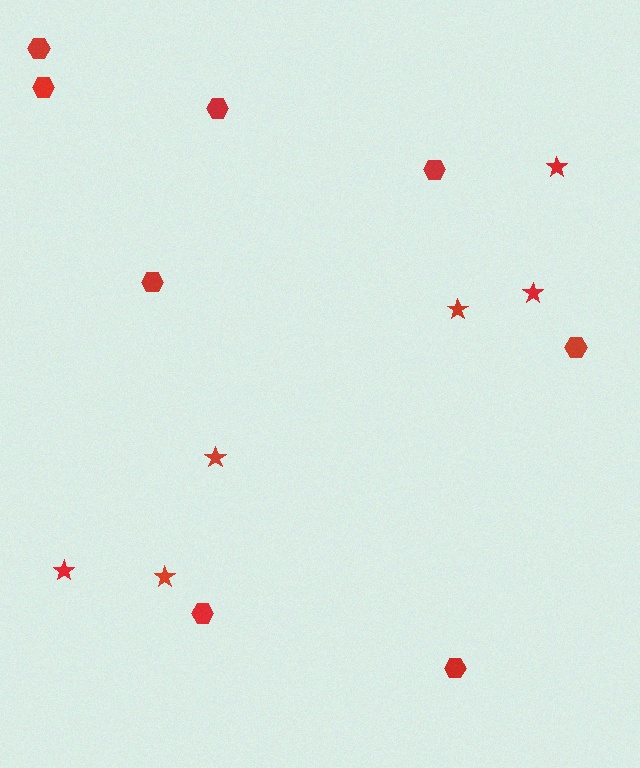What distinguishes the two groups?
There are 2 groups: one group of stars (6) and one group of hexagons (8).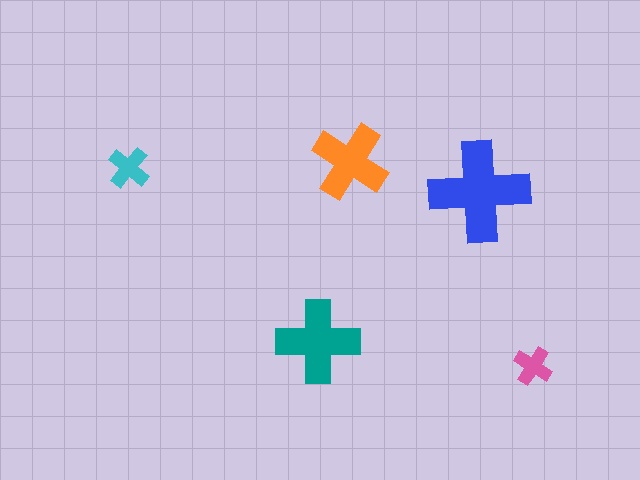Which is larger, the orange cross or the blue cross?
The blue one.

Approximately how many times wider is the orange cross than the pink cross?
About 2 times wider.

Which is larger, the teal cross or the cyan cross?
The teal one.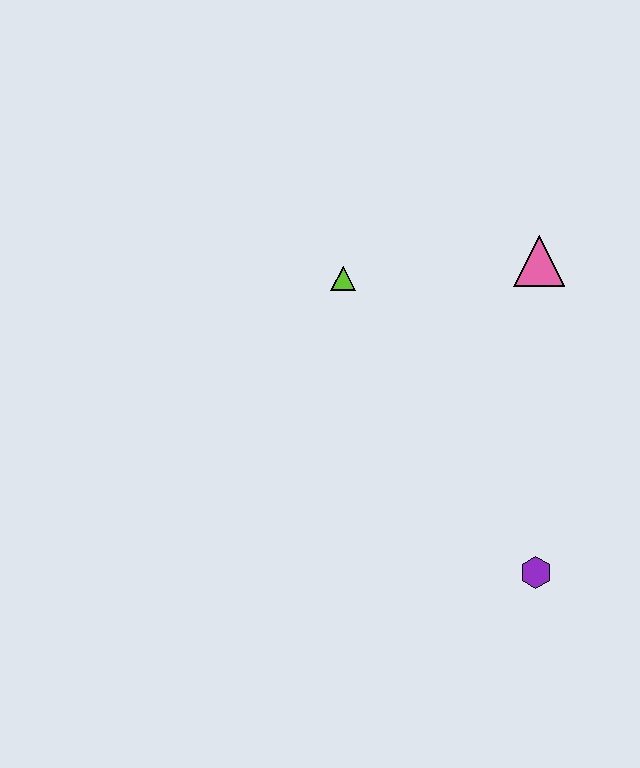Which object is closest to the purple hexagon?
The pink triangle is closest to the purple hexagon.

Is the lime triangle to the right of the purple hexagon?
No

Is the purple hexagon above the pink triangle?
No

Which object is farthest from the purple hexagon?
The lime triangle is farthest from the purple hexagon.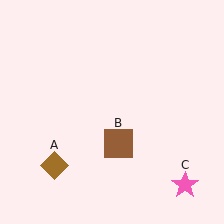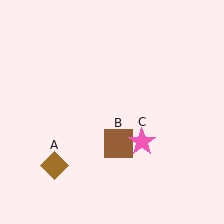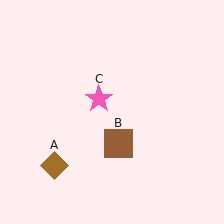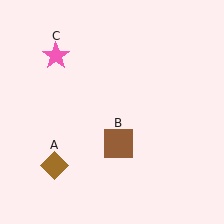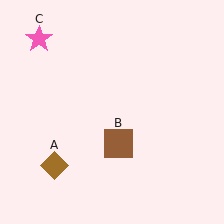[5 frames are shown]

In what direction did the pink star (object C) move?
The pink star (object C) moved up and to the left.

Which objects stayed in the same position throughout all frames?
Brown diamond (object A) and brown square (object B) remained stationary.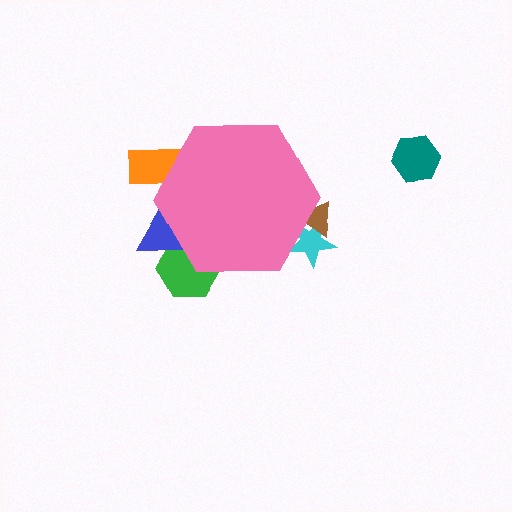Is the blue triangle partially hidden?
Yes, the blue triangle is partially hidden behind the pink hexagon.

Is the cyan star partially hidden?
Yes, the cyan star is partially hidden behind the pink hexagon.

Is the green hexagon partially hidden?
Yes, the green hexagon is partially hidden behind the pink hexagon.